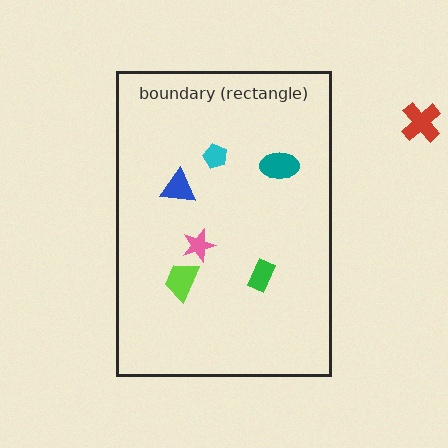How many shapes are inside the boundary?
6 inside, 1 outside.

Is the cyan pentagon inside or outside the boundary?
Inside.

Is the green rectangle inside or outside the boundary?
Inside.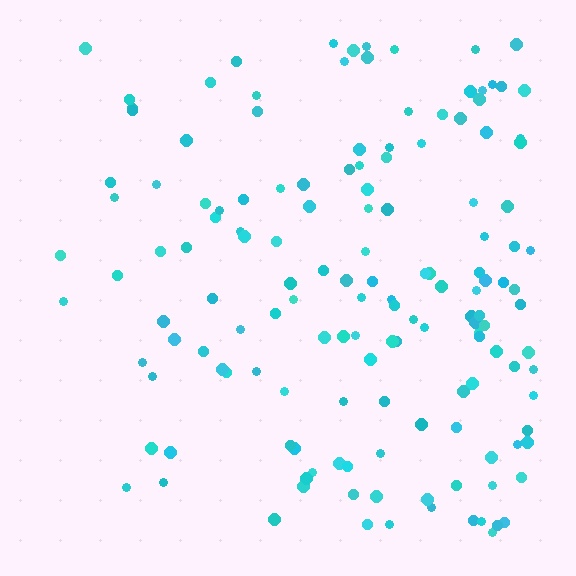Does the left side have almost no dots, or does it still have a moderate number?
Still a moderate number, just noticeably fewer than the right.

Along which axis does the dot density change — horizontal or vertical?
Horizontal.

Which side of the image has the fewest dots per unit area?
The left.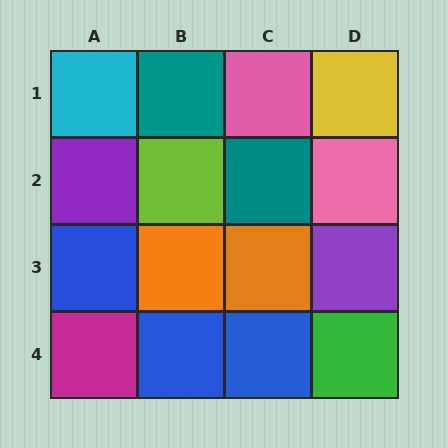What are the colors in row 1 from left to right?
Cyan, teal, pink, yellow.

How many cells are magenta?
1 cell is magenta.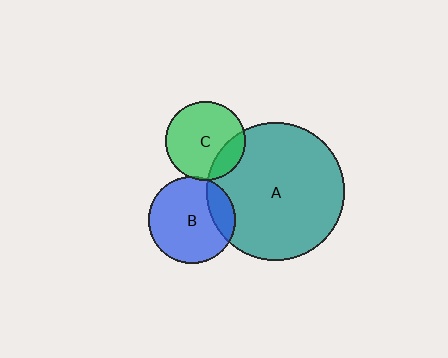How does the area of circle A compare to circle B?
Approximately 2.5 times.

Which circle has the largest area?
Circle A (teal).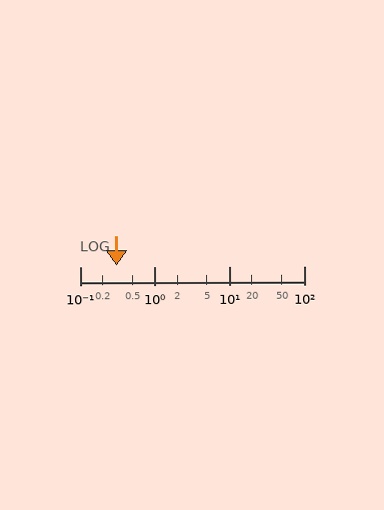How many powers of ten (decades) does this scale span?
The scale spans 3 decades, from 0.1 to 100.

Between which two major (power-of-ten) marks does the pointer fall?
The pointer is between 0.1 and 1.